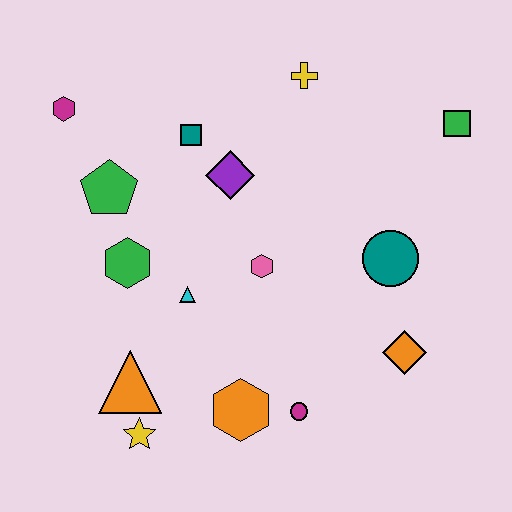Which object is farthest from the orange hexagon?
The green square is farthest from the orange hexagon.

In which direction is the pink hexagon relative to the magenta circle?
The pink hexagon is above the magenta circle.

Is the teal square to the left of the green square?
Yes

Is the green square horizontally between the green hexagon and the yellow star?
No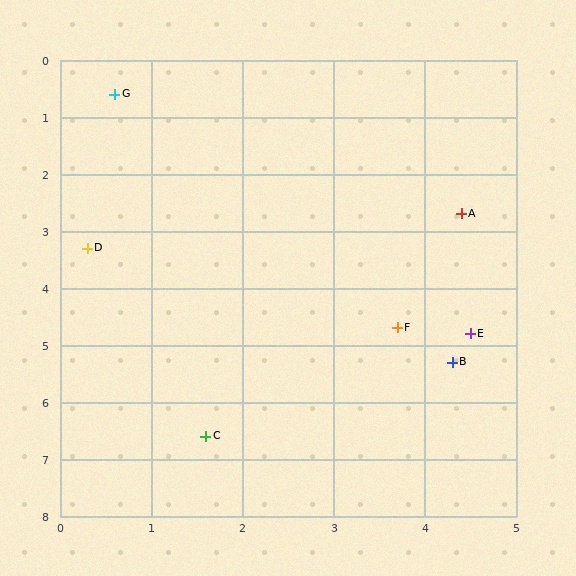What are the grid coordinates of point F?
Point F is at approximately (3.7, 4.7).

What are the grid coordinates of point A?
Point A is at approximately (4.4, 2.7).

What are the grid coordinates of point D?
Point D is at approximately (0.3, 3.3).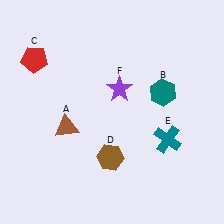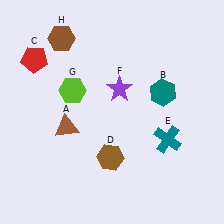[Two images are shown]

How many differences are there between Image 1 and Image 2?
There are 2 differences between the two images.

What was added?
A lime hexagon (G), a brown hexagon (H) were added in Image 2.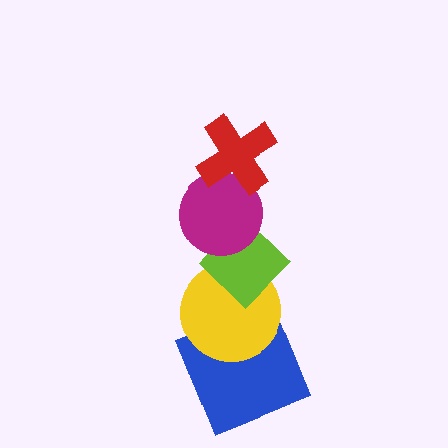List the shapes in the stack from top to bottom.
From top to bottom: the red cross, the magenta circle, the lime diamond, the yellow circle, the blue square.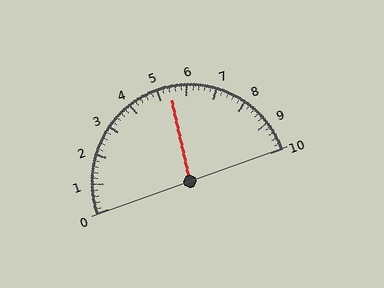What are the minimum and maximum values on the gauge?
The gauge ranges from 0 to 10.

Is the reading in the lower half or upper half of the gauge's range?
The reading is in the upper half of the range (0 to 10).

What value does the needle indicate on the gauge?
The needle indicates approximately 5.4.